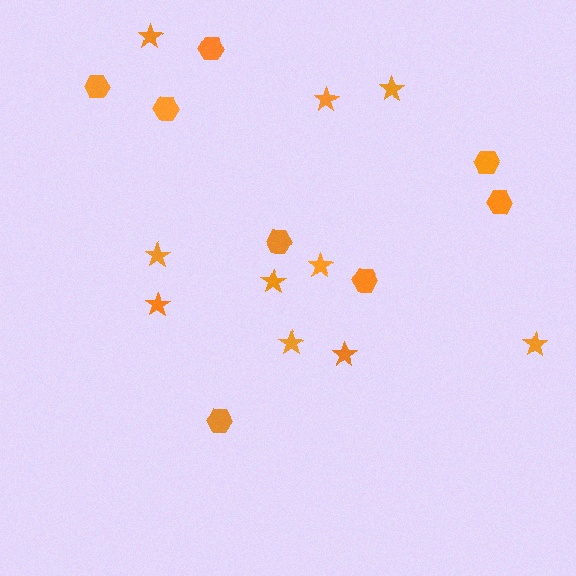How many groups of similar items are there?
There are 2 groups: one group of stars (10) and one group of hexagons (8).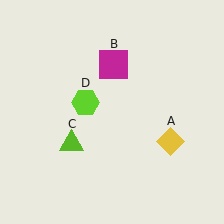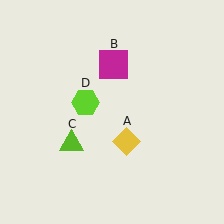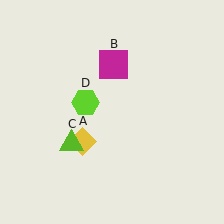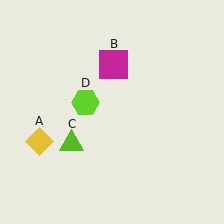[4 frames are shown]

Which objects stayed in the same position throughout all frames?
Magenta square (object B) and lime triangle (object C) and lime hexagon (object D) remained stationary.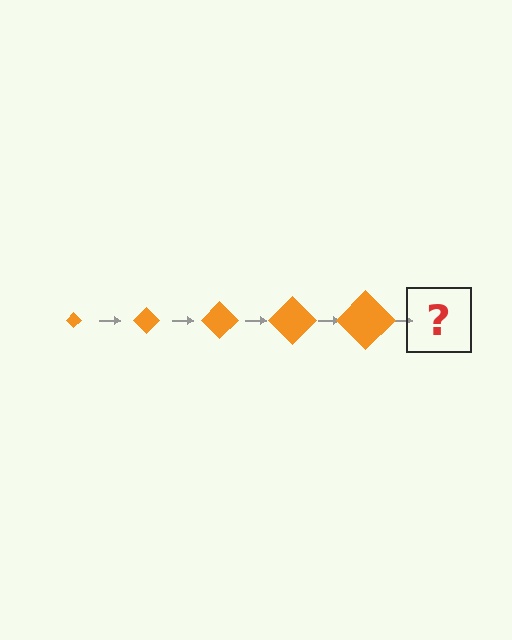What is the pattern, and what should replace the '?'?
The pattern is that the diamond gets progressively larger each step. The '?' should be an orange diamond, larger than the previous one.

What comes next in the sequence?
The next element should be an orange diamond, larger than the previous one.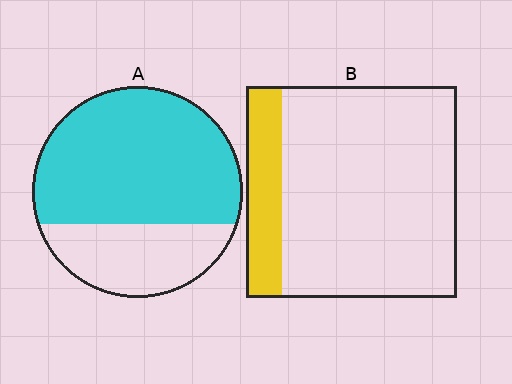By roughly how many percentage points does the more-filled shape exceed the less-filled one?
By roughly 50 percentage points (A over B).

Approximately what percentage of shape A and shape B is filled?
A is approximately 70% and B is approximately 15%.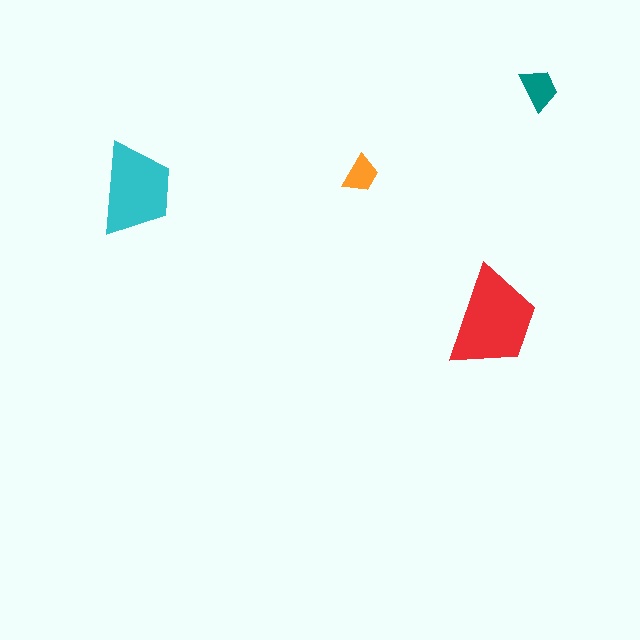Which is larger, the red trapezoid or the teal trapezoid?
The red one.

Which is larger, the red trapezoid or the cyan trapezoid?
The red one.